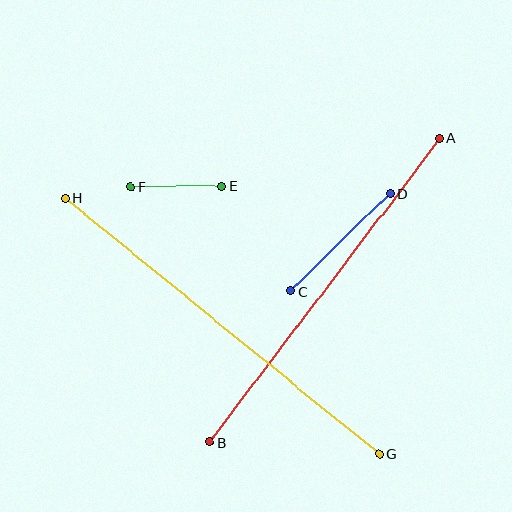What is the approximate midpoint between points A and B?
The midpoint is at approximately (325, 290) pixels.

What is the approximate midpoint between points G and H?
The midpoint is at approximately (222, 326) pixels.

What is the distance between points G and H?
The distance is approximately 405 pixels.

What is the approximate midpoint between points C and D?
The midpoint is at approximately (340, 242) pixels.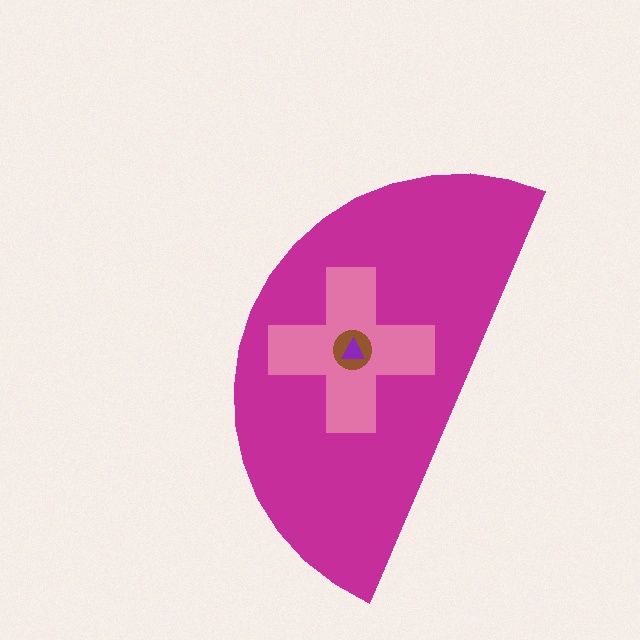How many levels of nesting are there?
4.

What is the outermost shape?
The magenta semicircle.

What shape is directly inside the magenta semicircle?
The pink cross.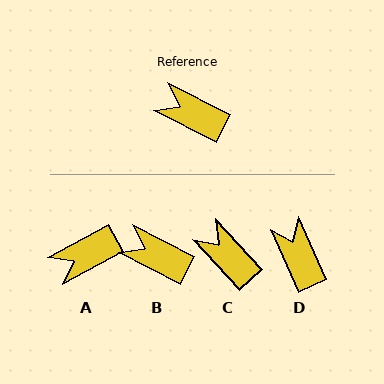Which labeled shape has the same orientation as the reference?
B.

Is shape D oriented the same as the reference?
No, it is off by about 39 degrees.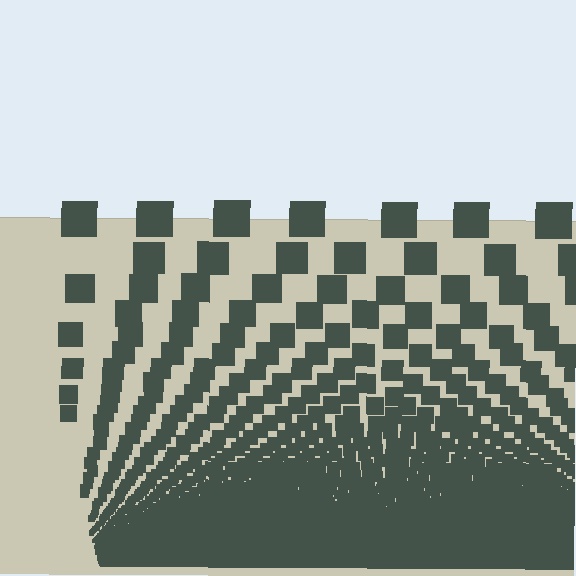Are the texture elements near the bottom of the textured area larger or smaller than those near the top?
Smaller. The gradient is inverted — elements near the bottom are smaller and denser.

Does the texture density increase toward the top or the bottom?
Density increases toward the bottom.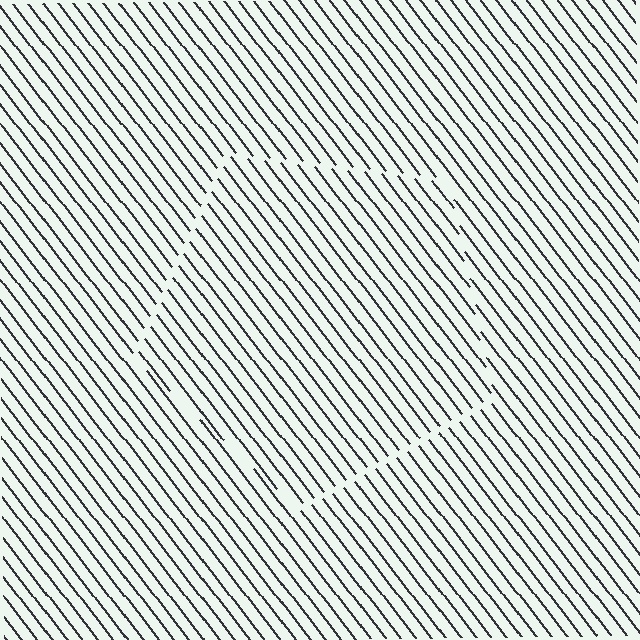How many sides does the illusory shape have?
5 sides — the line-ends trace a pentagon.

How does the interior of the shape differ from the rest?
The interior of the shape contains the same grating, shifted by half a period — the contour is defined by the phase discontinuity where line-ends from the inner and outer gratings abut.